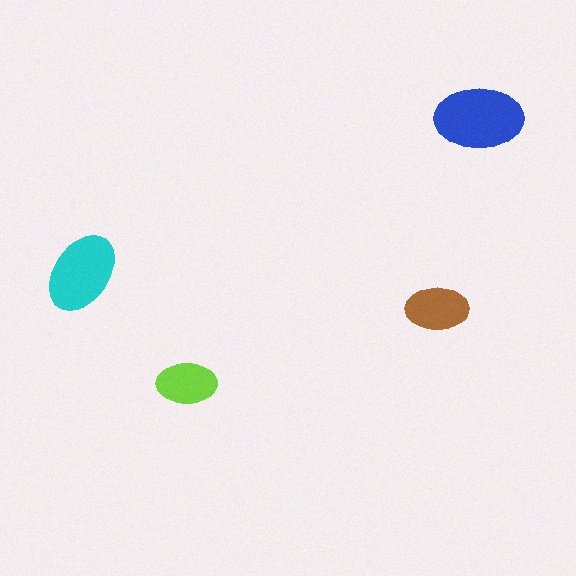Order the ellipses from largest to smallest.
the blue one, the cyan one, the brown one, the lime one.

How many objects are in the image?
There are 4 objects in the image.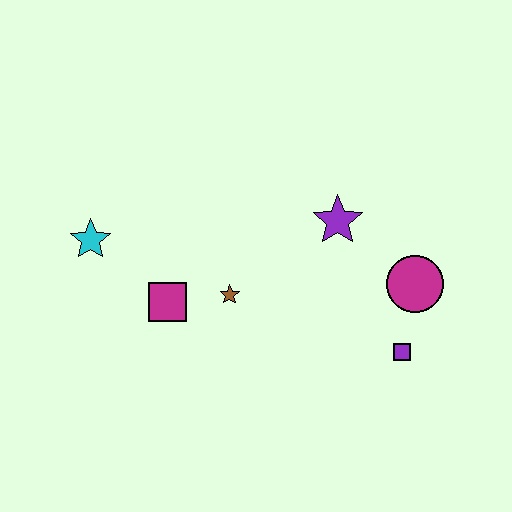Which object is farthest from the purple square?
The cyan star is farthest from the purple square.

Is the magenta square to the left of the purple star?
Yes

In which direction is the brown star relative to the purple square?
The brown star is to the left of the purple square.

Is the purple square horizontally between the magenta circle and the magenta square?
Yes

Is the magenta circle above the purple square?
Yes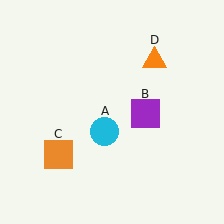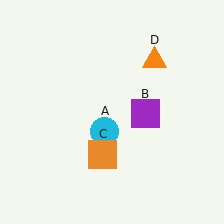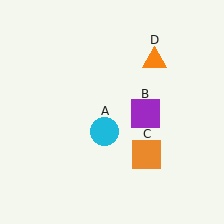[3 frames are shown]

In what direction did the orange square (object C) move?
The orange square (object C) moved right.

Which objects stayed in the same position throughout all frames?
Cyan circle (object A) and purple square (object B) and orange triangle (object D) remained stationary.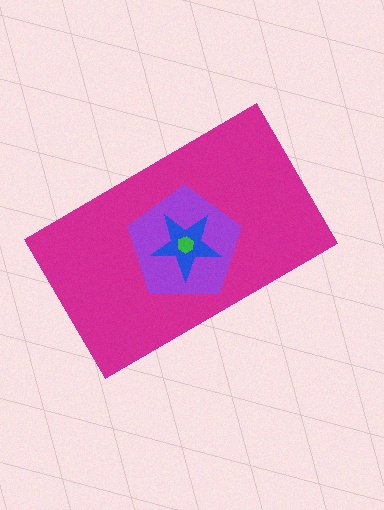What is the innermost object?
The green hexagon.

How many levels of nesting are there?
4.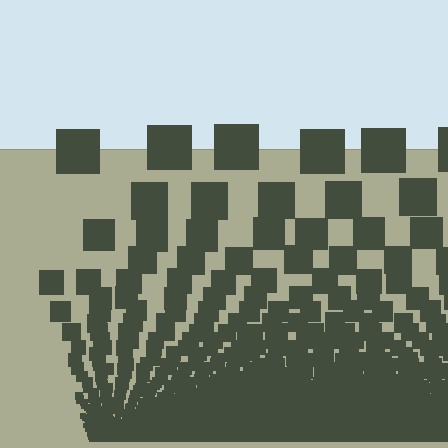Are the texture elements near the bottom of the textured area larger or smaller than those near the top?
Smaller. The gradient is inverted — elements near the bottom are smaller and denser.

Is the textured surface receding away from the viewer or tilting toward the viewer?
The surface appears to tilt toward the viewer. Texture elements get larger and sparser toward the top.